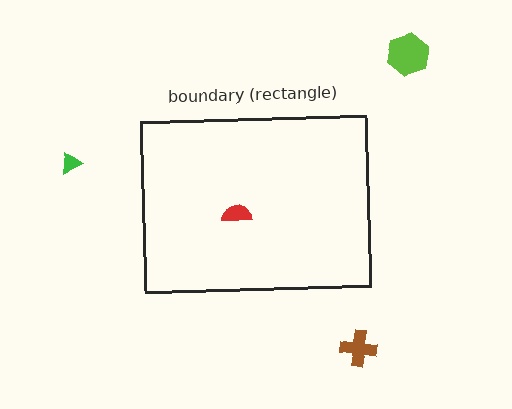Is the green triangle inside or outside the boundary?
Outside.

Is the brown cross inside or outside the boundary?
Outside.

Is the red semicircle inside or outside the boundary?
Inside.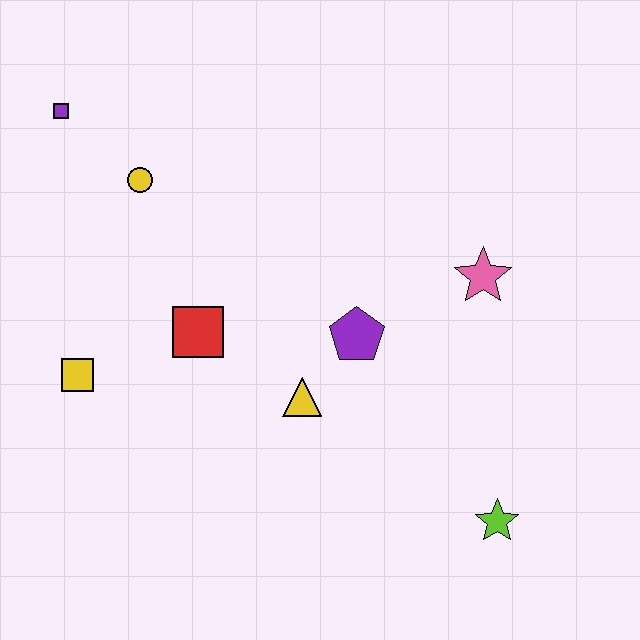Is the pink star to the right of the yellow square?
Yes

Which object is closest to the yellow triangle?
The purple pentagon is closest to the yellow triangle.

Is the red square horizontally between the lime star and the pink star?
No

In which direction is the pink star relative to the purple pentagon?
The pink star is to the right of the purple pentagon.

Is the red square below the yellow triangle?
No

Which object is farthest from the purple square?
The lime star is farthest from the purple square.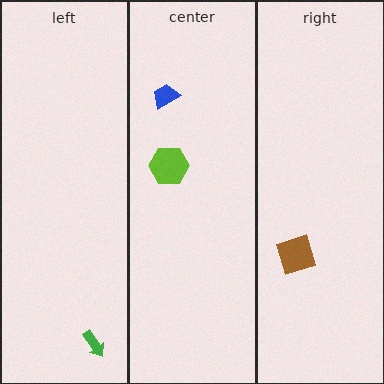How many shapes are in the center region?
2.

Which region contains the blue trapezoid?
The center region.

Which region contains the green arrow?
The left region.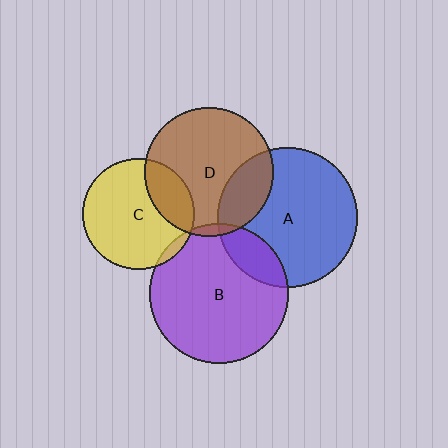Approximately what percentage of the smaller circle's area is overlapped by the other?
Approximately 25%.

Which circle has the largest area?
Circle A (blue).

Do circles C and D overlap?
Yes.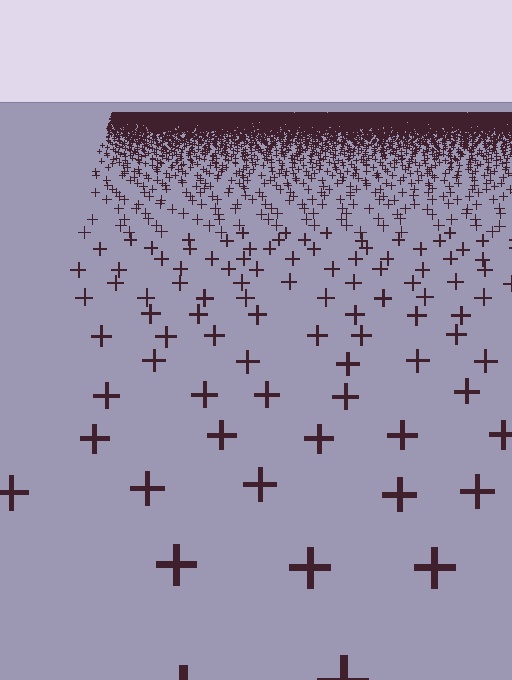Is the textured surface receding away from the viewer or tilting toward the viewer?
The surface is receding away from the viewer. Texture elements get smaller and denser toward the top.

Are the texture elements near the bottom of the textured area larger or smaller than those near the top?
Larger. Near the bottom, elements are closer to the viewer and appear at a bigger on-screen size.